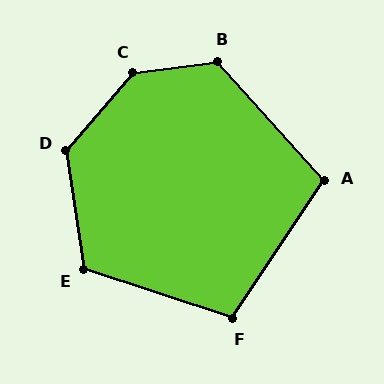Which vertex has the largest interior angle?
C, at approximately 139 degrees.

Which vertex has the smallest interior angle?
A, at approximately 104 degrees.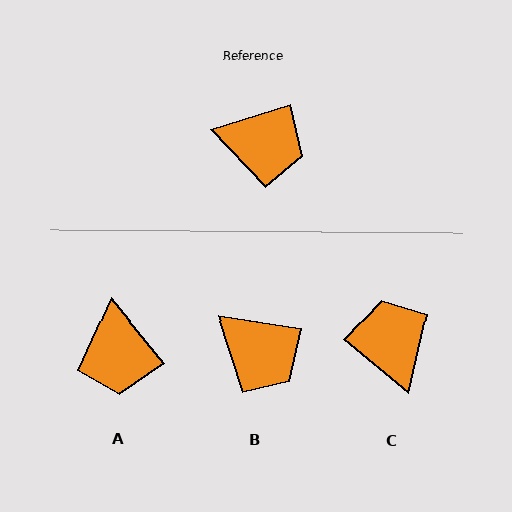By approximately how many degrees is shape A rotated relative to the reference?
Approximately 68 degrees clockwise.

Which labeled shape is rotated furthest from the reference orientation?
C, about 123 degrees away.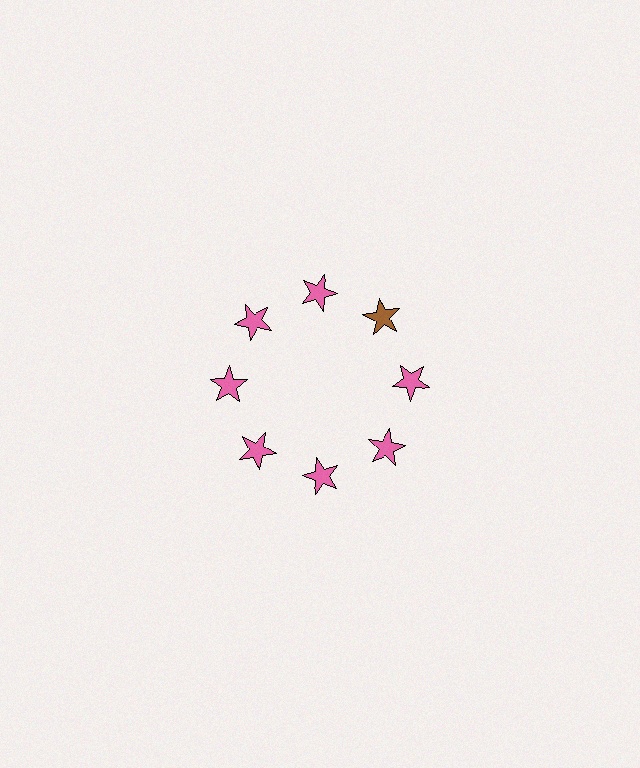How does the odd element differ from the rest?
It has a different color: brown instead of pink.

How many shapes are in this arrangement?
There are 8 shapes arranged in a ring pattern.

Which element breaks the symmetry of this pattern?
The brown star at roughly the 2 o'clock position breaks the symmetry. All other shapes are pink stars.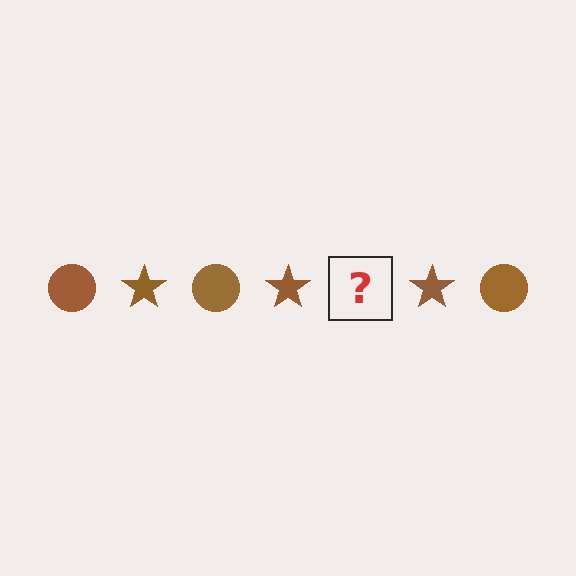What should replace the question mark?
The question mark should be replaced with a brown circle.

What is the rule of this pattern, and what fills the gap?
The rule is that the pattern cycles through circle, star shapes in brown. The gap should be filled with a brown circle.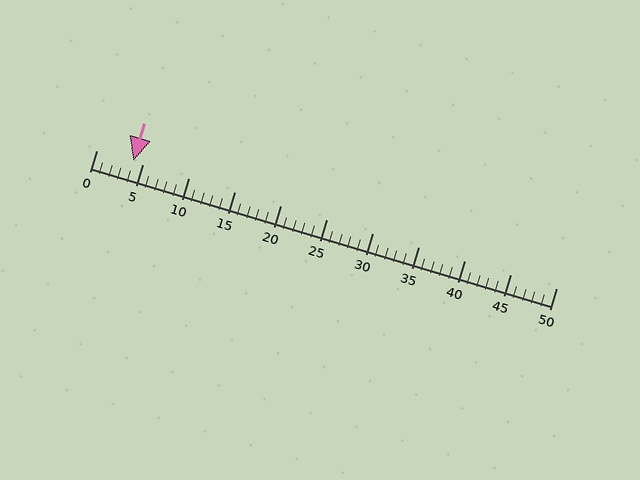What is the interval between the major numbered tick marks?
The major tick marks are spaced 5 units apart.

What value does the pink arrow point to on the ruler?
The pink arrow points to approximately 4.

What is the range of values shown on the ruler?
The ruler shows values from 0 to 50.